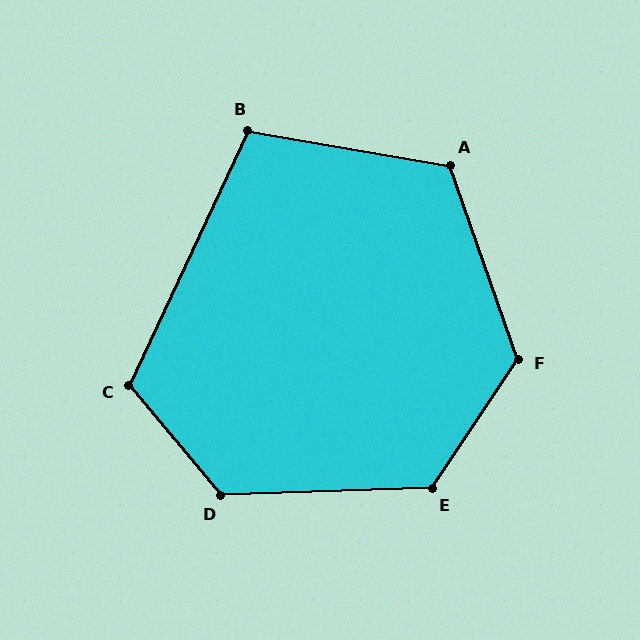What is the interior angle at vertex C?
Approximately 115 degrees (obtuse).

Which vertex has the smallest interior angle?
B, at approximately 105 degrees.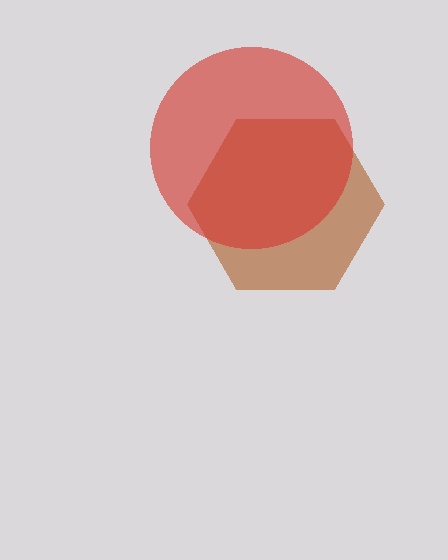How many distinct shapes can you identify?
There are 2 distinct shapes: a brown hexagon, a red circle.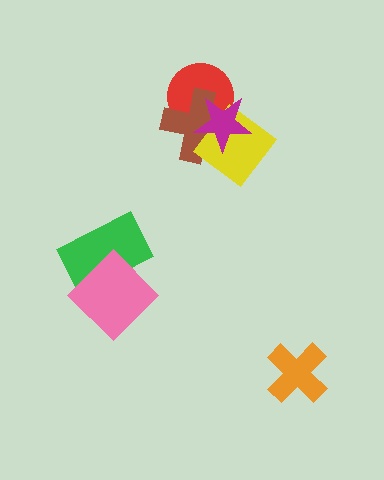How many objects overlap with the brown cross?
3 objects overlap with the brown cross.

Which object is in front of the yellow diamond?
The magenta star is in front of the yellow diamond.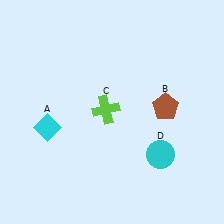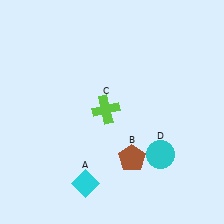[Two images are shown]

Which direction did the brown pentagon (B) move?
The brown pentagon (B) moved down.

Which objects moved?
The objects that moved are: the cyan diamond (A), the brown pentagon (B).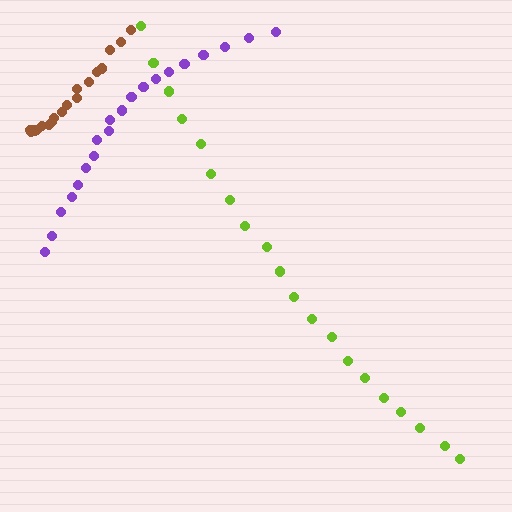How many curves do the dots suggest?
There are 3 distinct paths.